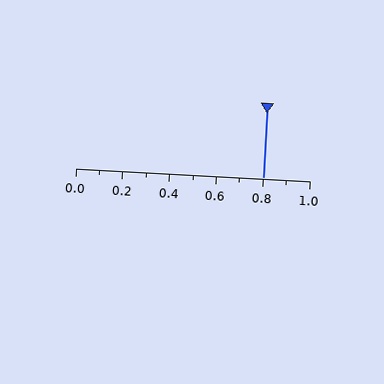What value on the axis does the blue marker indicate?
The marker indicates approximately 0.8.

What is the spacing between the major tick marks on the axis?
The major ticks are spaced 0.2 apart.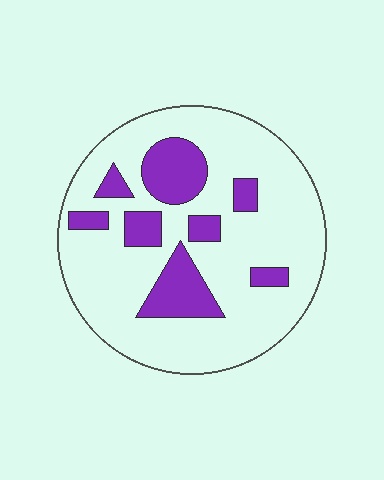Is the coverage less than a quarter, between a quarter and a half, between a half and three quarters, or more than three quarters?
Less than a quarter.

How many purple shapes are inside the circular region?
8.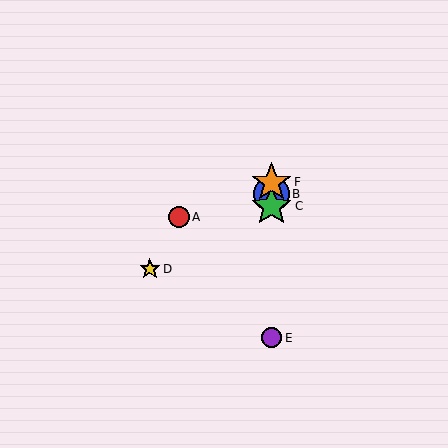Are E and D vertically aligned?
No, E is at x≈272 and D is at x≈150.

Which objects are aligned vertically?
Objects B, C, E, F are aligned vertically.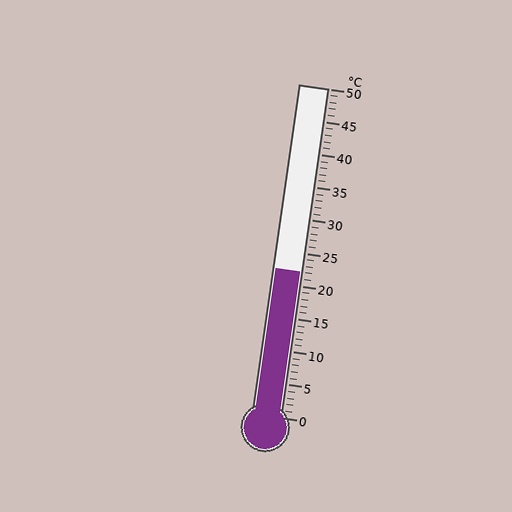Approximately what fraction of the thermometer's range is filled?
The thermometer is filled to approximately 45% of its range.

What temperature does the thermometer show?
The thermometer shows approximately 22°C.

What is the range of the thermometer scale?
The thermometer scale ranges from 0°C to 50°C.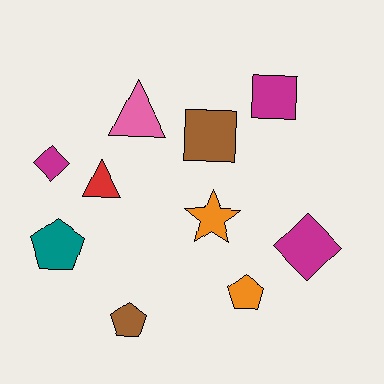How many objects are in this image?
There are 10 objects.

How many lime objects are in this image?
There are no lime objects.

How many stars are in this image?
There is 1 star.